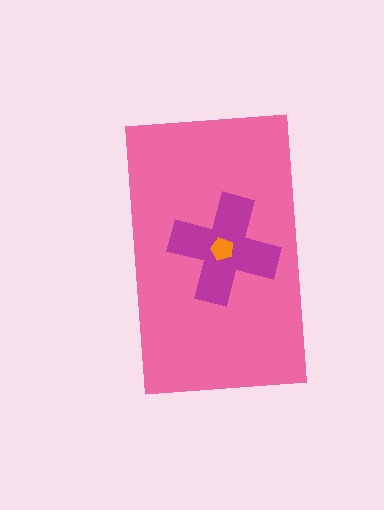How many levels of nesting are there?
3.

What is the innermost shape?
The orange pentagon.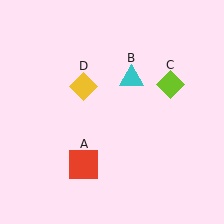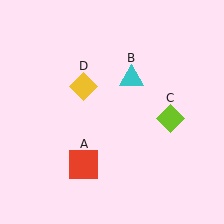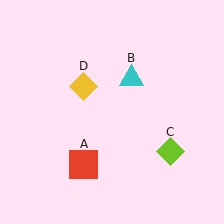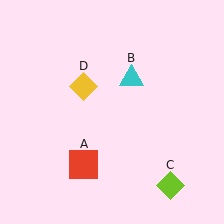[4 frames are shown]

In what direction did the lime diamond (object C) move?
The lime diamond (object C) moved down.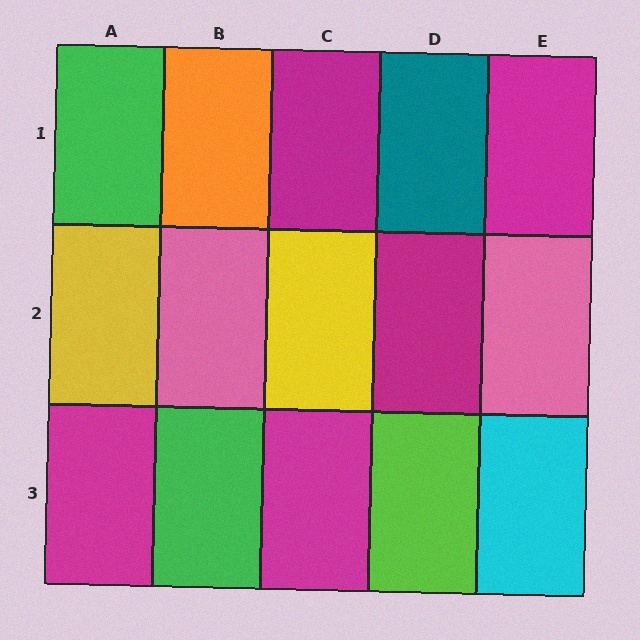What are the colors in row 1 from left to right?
Green, orange, magenta, teal, magenta.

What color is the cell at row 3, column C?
Magenta.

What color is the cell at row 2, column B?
Pink.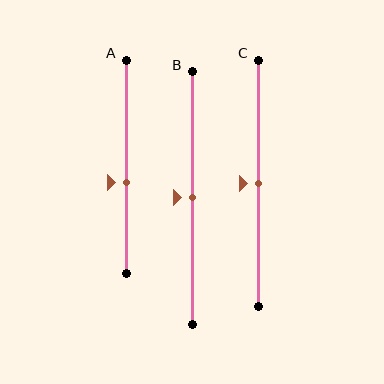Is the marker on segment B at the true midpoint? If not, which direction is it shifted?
Yes, the marker on segment B is at the true midpoint.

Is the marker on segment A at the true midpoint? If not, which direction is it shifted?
No, the marker on segment A is shifted downward by about 7% of the segment length.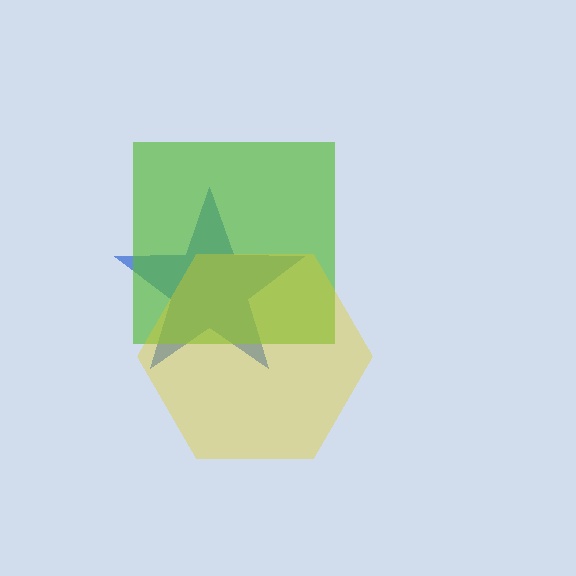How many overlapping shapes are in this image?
There are 3 overlapping shapes in the image.